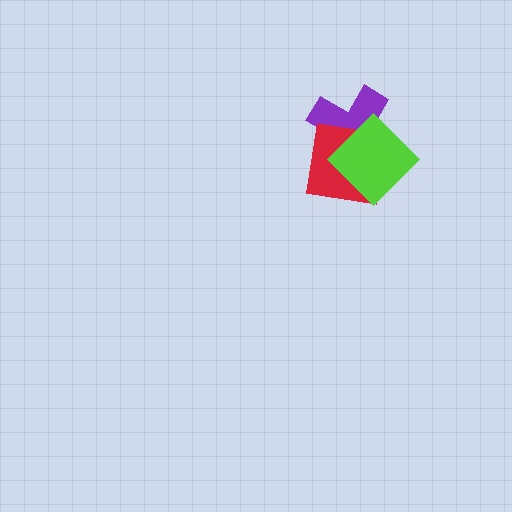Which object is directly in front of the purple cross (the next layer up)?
The red square is directly in front of the purple cross.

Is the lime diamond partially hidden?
No, no other shape covers it.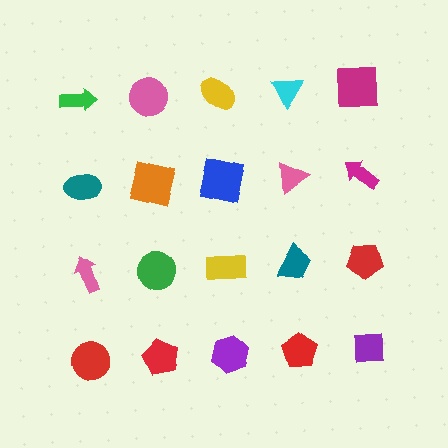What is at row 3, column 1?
A pink arrow.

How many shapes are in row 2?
5 shapes.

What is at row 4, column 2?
A red pentagon.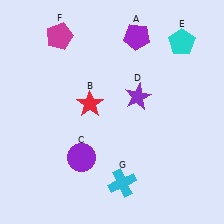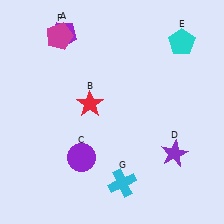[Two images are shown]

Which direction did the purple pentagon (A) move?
The purple pentagon (A) moved left.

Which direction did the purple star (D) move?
The purple star (D) moved down.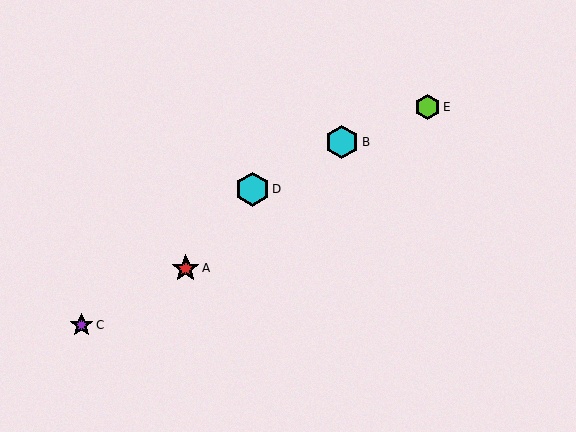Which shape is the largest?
The cyan hexagon (labeled D) is the largest.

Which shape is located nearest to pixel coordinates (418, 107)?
The lime hexagon (labeled E) at (427, 107) is nearest to that location.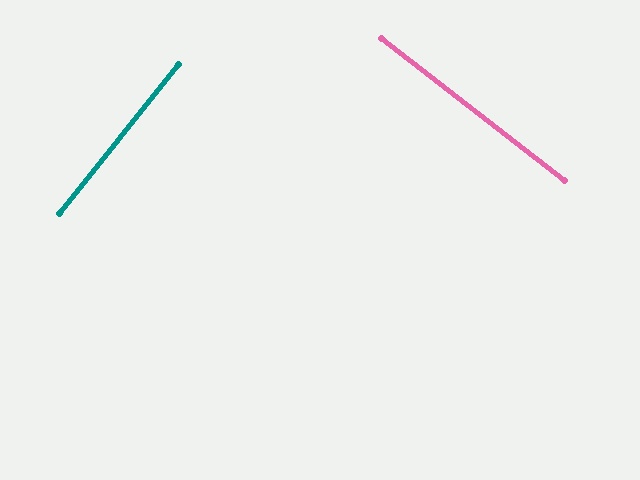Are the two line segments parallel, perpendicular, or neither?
Perpendicular — they meet at approximately 89°.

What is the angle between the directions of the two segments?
Approximately 89 degrees.